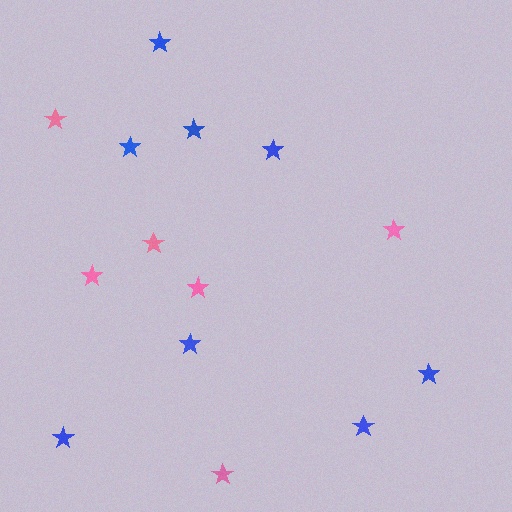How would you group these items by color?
There are 2 groups: one group of pink stars (6) and one group of blue stars (8).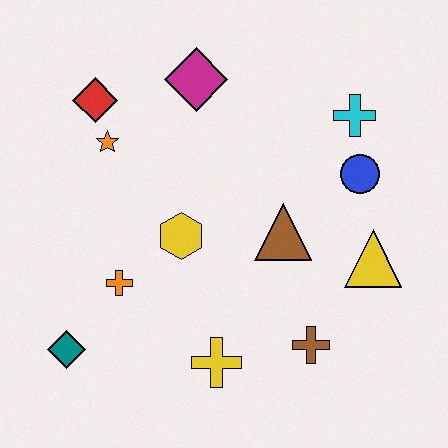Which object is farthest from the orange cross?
The cyan cross is farthest from the orange cross.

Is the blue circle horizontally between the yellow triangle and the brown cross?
Yes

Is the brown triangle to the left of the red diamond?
No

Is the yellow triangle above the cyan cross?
No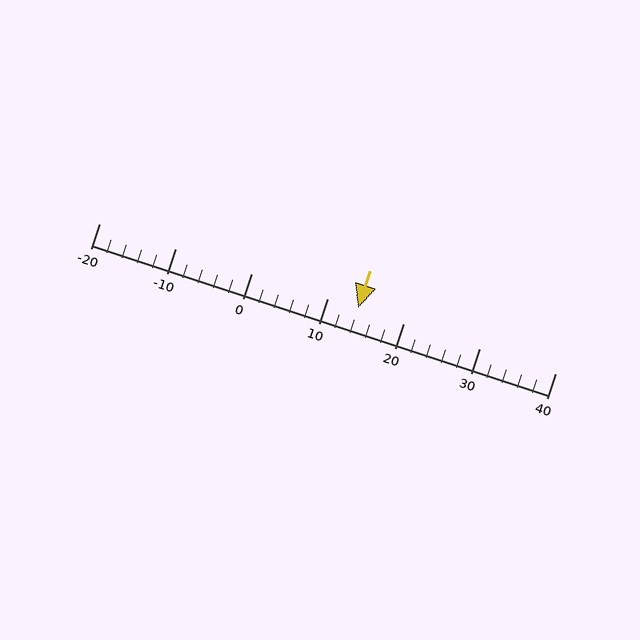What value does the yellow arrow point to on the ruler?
The yellow arrow points to approximately 14.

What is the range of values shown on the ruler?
The ruler shows values from -20 to 40.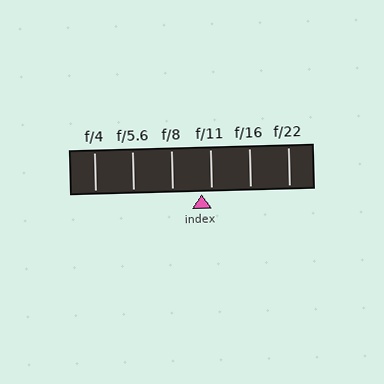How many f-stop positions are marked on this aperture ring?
There are 6 f-stop positions marked.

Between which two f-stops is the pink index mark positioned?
The index mark is between f/8 and f/11.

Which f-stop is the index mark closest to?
The index mark is closest to f/11.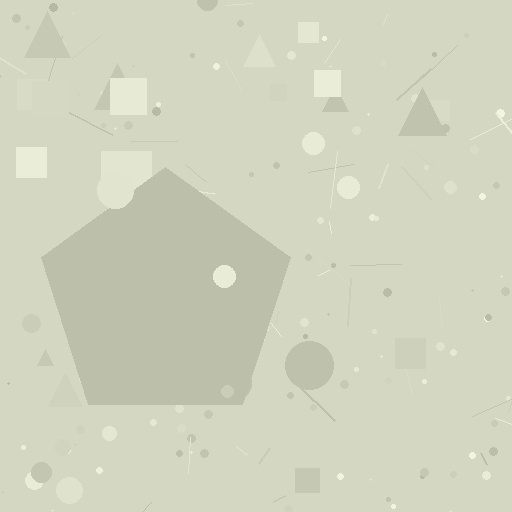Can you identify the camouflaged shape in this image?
The camouflaged shape is a pentagon.